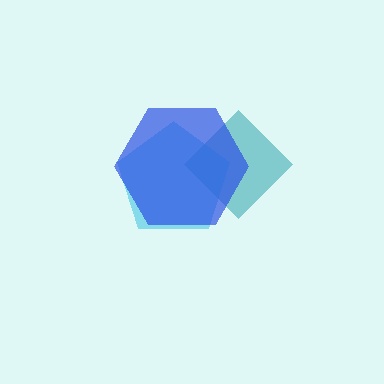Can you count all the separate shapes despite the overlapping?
Yes, there are 3 separate shapes.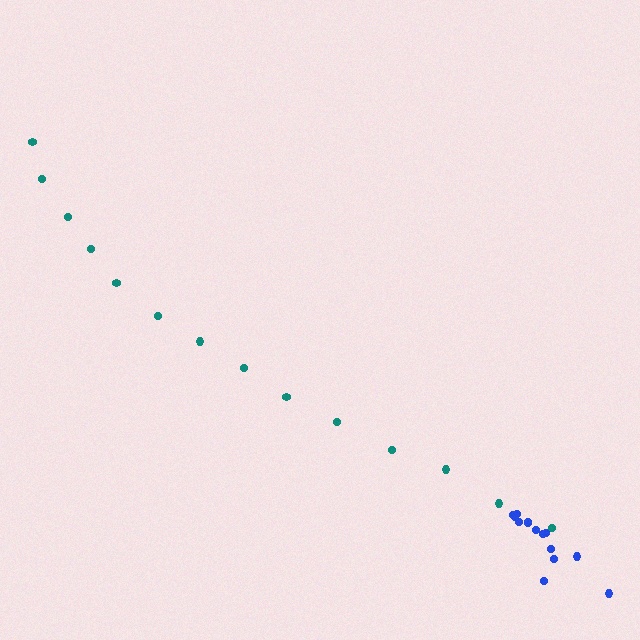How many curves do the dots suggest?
There are 2 distinct paths.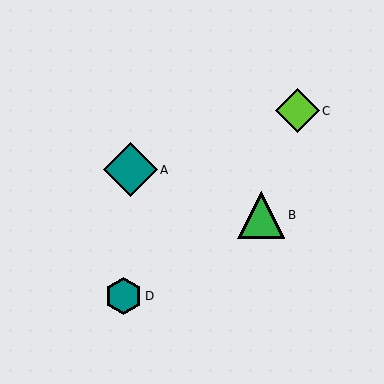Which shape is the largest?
The teal diamond (labeled A) is the largest.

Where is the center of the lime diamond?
The center of the lime diamond is at (297, 111).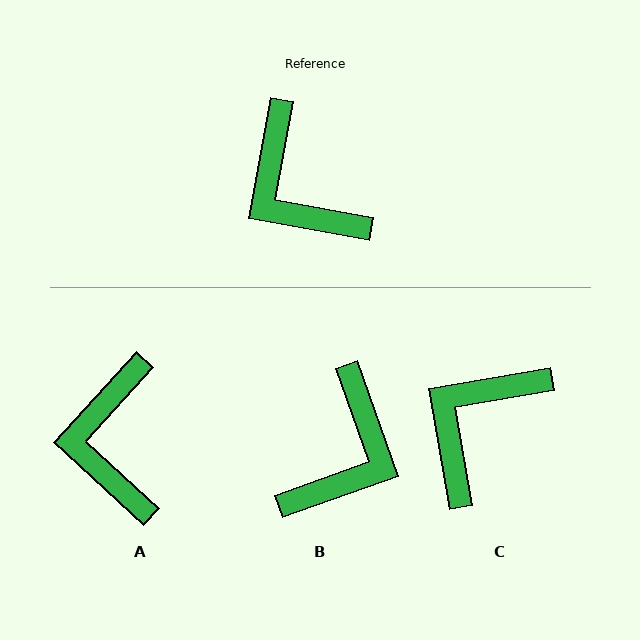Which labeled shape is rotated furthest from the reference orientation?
B, about 120 degrees away.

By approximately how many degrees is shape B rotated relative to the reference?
Approximately 120 degrees counter-clockwise.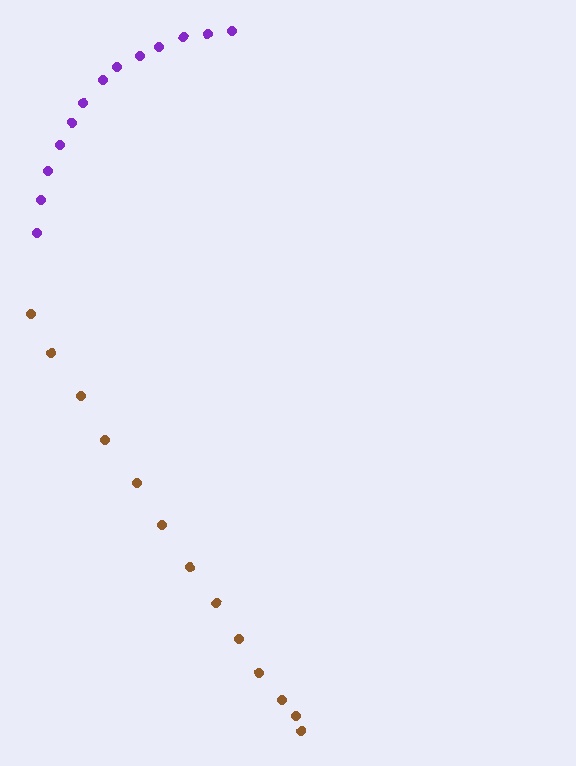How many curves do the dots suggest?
There are 2 distinct paths.